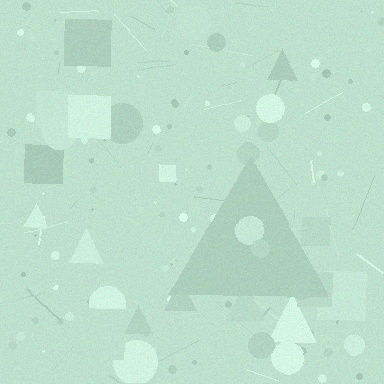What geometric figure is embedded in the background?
A triangle is embedded in the background.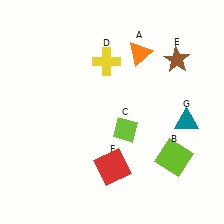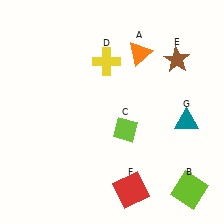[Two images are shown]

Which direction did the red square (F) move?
The red square (F) moved down.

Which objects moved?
The objects that moved are: the lime square (B), the red square (F).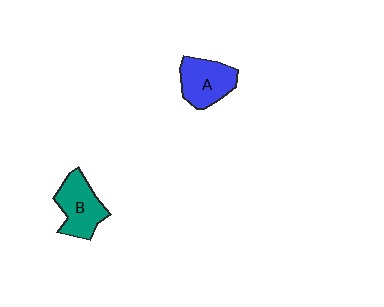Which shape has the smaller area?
Shape A (blue).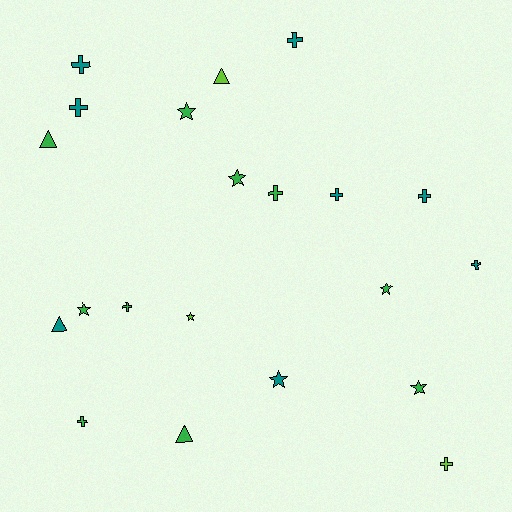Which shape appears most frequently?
Cross, with 10 objects.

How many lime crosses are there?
There is 1 lime cross.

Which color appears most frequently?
Green, with 10 objects.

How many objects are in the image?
There are 21 objects.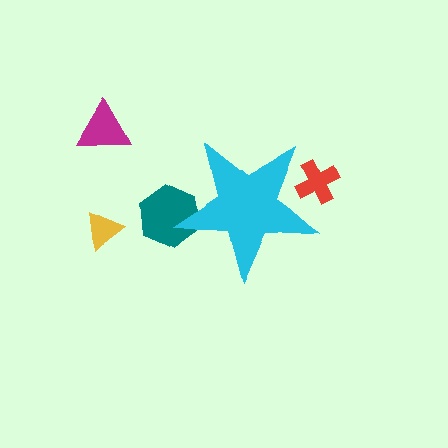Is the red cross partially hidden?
Yes, the red cross is partially hidden behind the cyan star.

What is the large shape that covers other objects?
A cyan star.